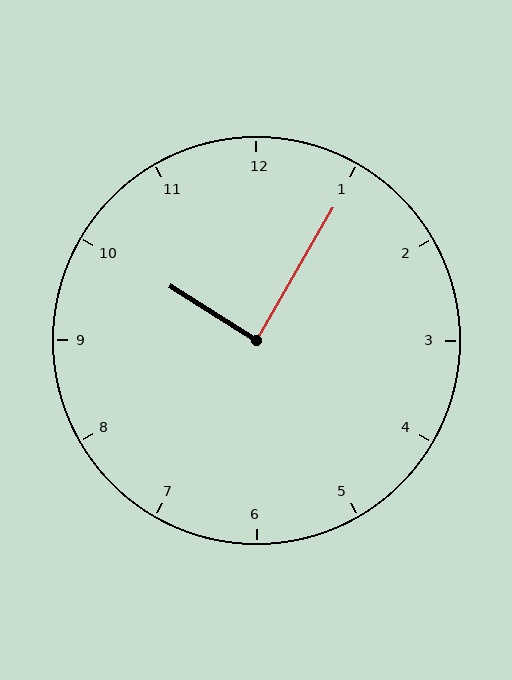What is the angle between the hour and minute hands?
Approximately 88 degrees.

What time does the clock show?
10:05.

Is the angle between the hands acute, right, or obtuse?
It is right.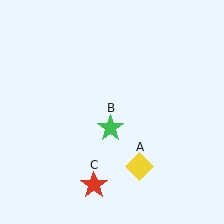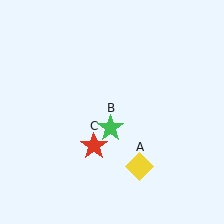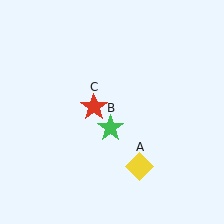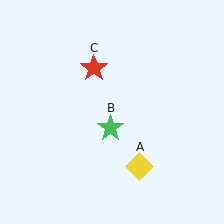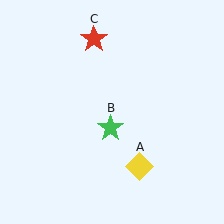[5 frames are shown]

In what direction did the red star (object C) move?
The red star (object C) moved up.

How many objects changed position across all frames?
1 object changed position: red star (object C).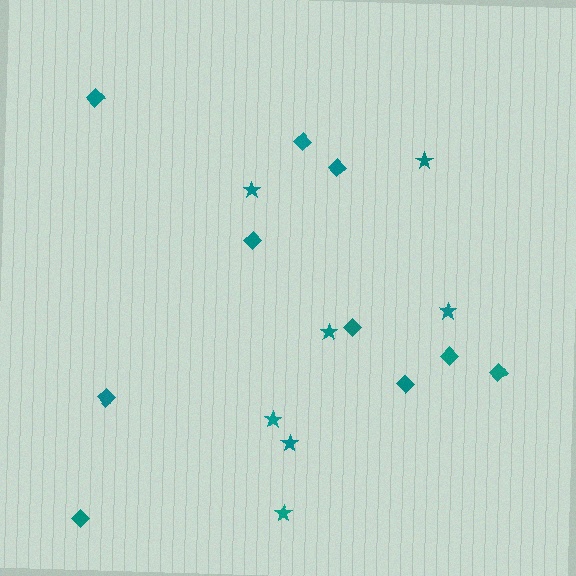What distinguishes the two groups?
There are 2 groups: one group of diamonds (10) and one group of stars (7).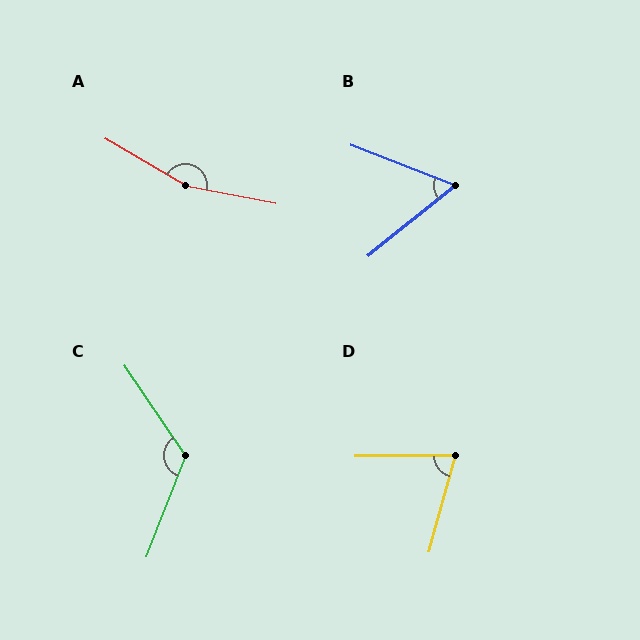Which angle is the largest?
A, at approximately 161 degrees.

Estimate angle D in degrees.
Approximately 74 degrees.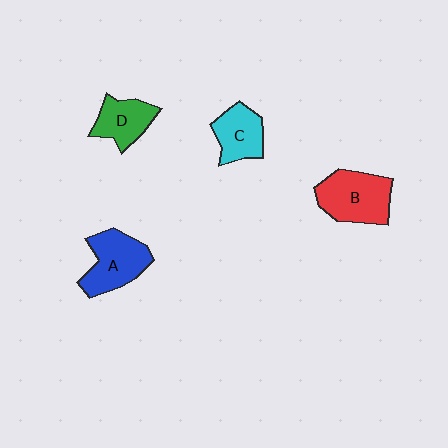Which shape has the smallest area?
Shape D (green).